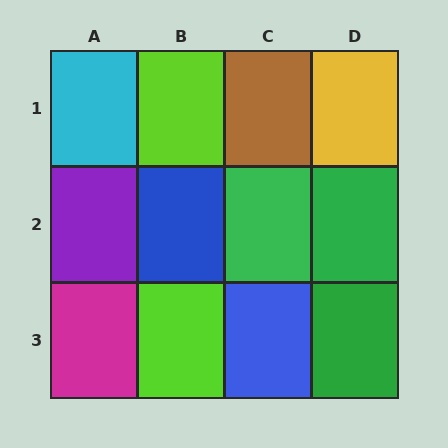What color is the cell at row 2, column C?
Green.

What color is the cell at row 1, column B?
Lime.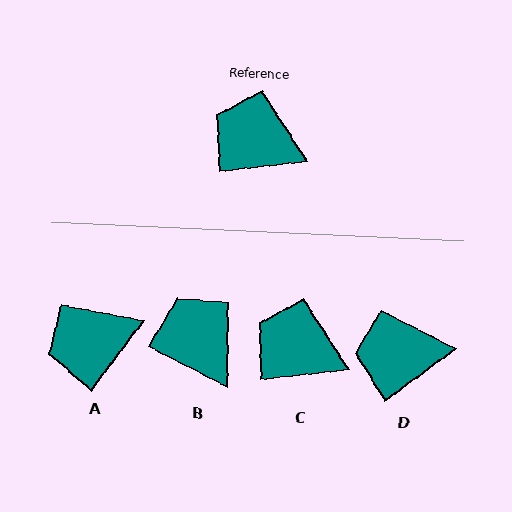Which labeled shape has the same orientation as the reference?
C.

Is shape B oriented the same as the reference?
No, it is off by about 33 degrees.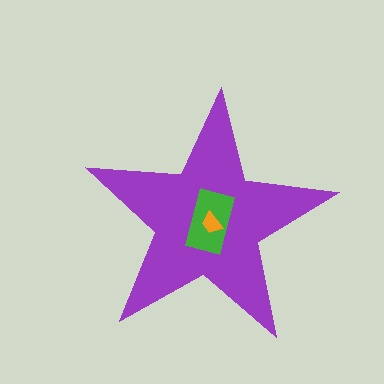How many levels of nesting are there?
3.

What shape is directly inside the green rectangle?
The orange trapezoid.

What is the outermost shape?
The purple star.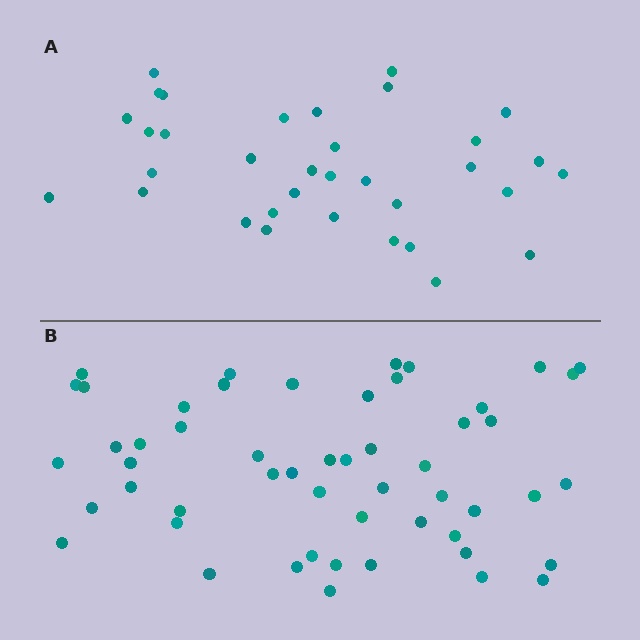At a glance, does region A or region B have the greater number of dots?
Region B (the bottom region) has more dots.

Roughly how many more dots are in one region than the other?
Region B has approximately 20 more dots than region A.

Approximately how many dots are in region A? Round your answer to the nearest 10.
About 30 dots. (The exact count is 34, which rounds to 30.)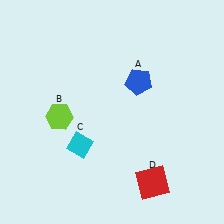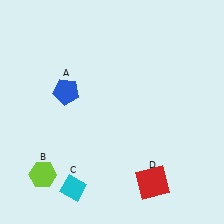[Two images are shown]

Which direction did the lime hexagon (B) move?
The lime hexagon (B) moved down.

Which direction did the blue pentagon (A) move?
The blue pentagon (A) moved left.